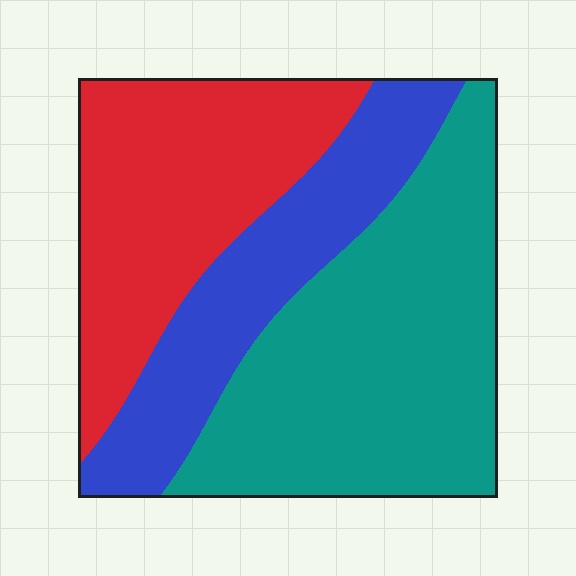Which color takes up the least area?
Blue, at roughly 25%.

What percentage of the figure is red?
Red takes up about one third (1/3) of the figure.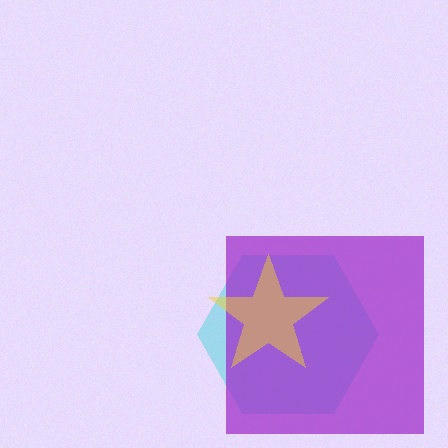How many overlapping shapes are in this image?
There are 3 overlapping shapes in the image.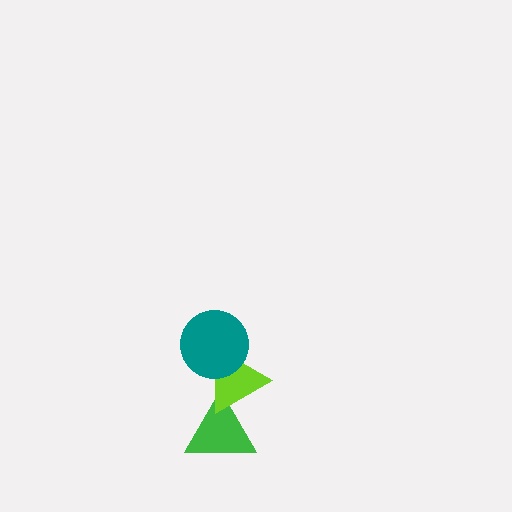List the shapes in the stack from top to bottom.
From top to bottom: the teal circle, the lime triangle, the green triangle.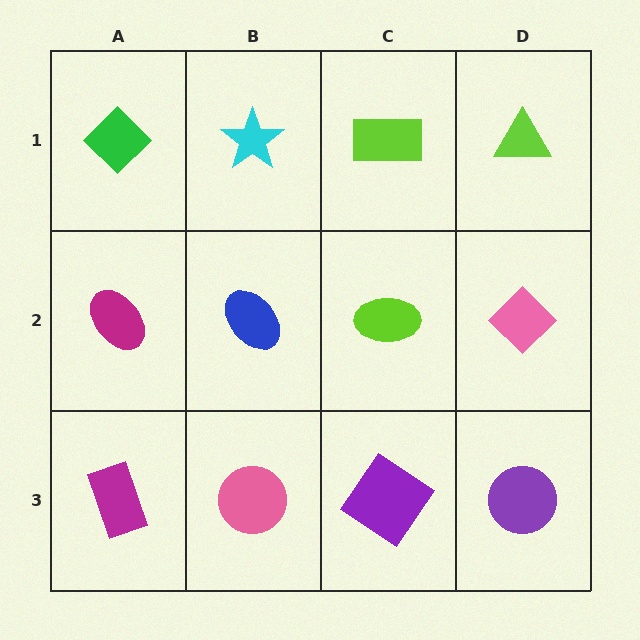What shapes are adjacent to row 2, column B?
A cyan star (row 1, column B), a pink circle (row 3, column B), a magenta ellipse (row 2, column A), a lime ellipse (row 2, column C).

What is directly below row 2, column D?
A purple circle.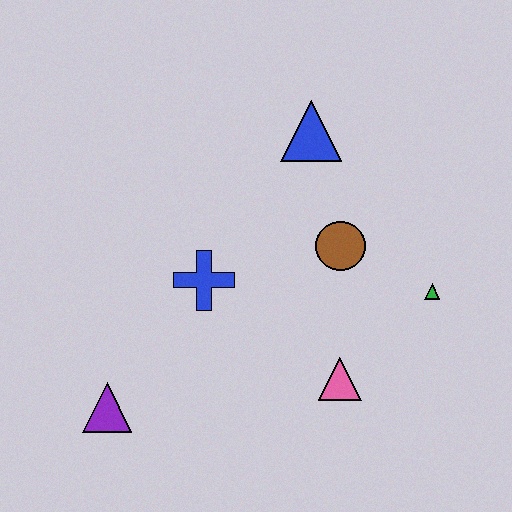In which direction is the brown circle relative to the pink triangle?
The brown circle is above the pink triangle.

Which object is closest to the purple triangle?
The blue cross is closest to the purple triangle.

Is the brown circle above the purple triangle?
Yes